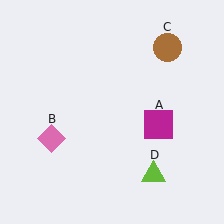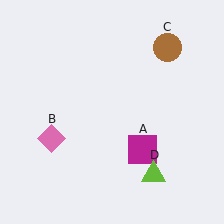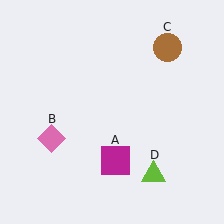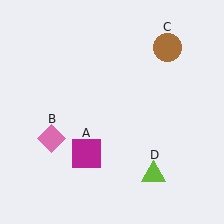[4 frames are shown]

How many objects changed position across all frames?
1 object changed position: magenta square (object A).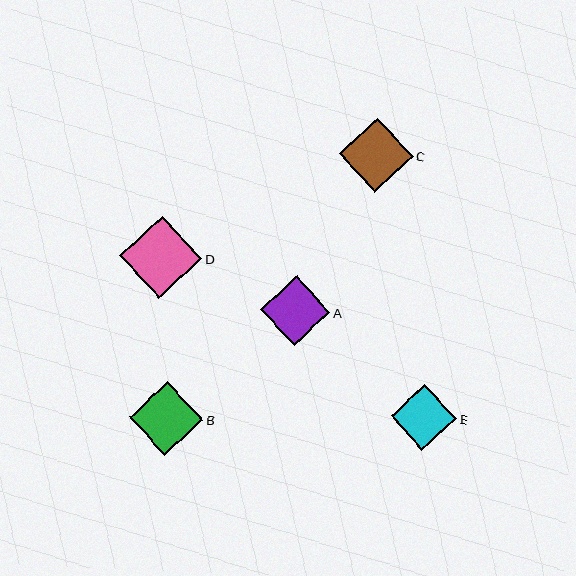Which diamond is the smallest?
Diamond E is the smallest with a size of approximately 66 pixels.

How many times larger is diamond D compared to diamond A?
Diamond D is approximately 1.2 times the size of diamond A.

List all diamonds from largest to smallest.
From largest to smallest: D, B, C, A, E.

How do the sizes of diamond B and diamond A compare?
Diamond B and diamond A are approximately the same size.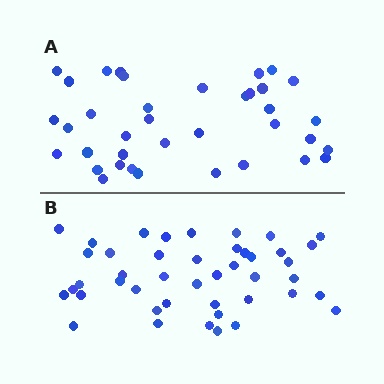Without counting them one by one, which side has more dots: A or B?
Region B (the bottom region) has more dots.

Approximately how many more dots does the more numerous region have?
Region B has roughly 8 or so more dots than region A.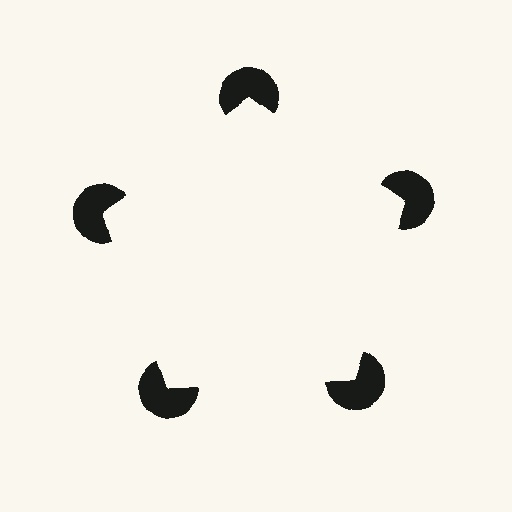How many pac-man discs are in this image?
There are 5 — one at each vertex of the illusory pentagon.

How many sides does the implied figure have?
5 sides.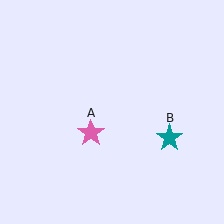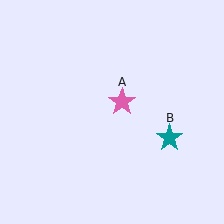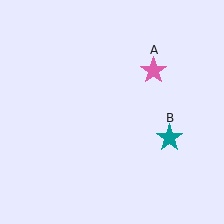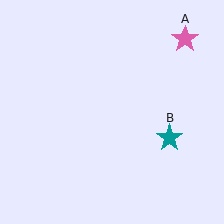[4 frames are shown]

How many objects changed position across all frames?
1 object changed position: pink star (object A).